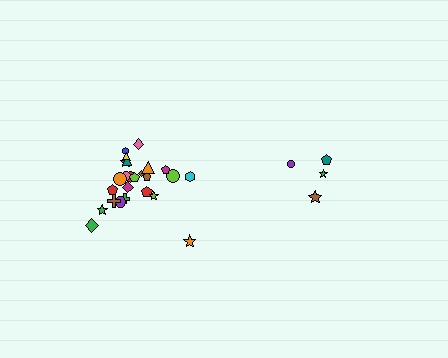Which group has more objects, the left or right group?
The left group.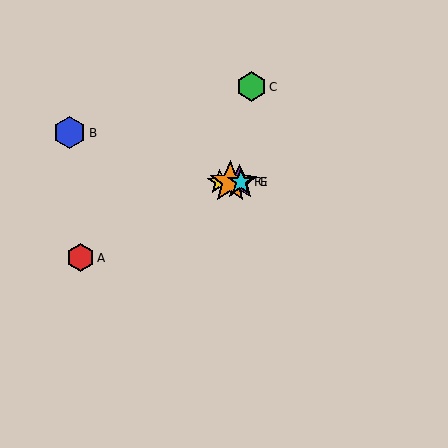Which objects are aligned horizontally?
Objects D, E, F, G are aligned horizontally.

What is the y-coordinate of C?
Object C is at y≈87.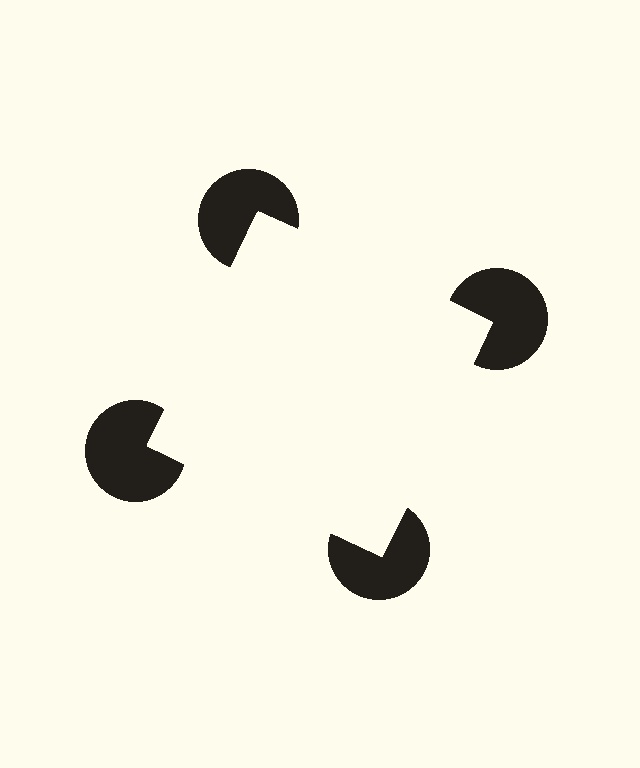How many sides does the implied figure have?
4 sides.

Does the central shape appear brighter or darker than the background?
It typically appears slightly brighter than the background, even though no actual brightness change is drawn.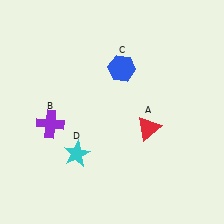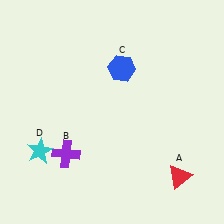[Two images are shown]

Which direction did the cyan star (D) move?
The cyan star (D) moved left.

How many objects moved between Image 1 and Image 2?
3 objects moved between the two images.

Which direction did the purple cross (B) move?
The purple cross (B) moved down.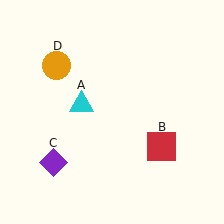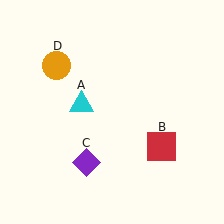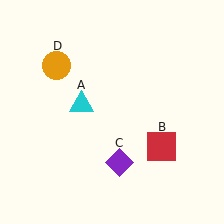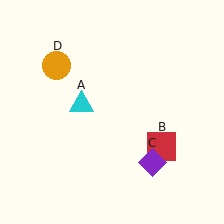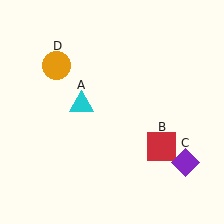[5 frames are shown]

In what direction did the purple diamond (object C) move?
The purple diamond (object C) moved right.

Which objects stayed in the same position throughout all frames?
Cyan triangle (object A) and red square (object B) and orange circle (object D) remained stationary.